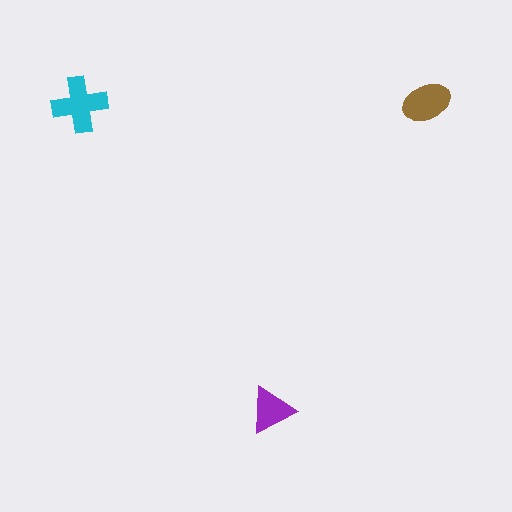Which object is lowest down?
The purple triangle is bottommost.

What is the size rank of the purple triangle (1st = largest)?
3rd.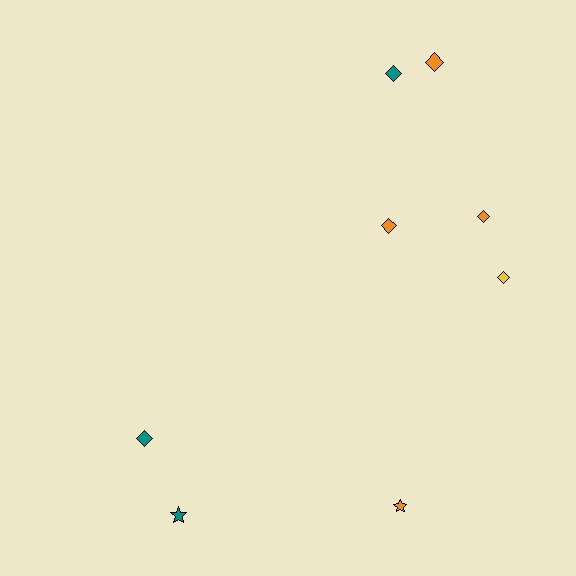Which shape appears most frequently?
Diamond, with 6 objects.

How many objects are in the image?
There are 8 objects.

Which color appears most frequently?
Orange, with 4 objects.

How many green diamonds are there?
There are no green diamonds.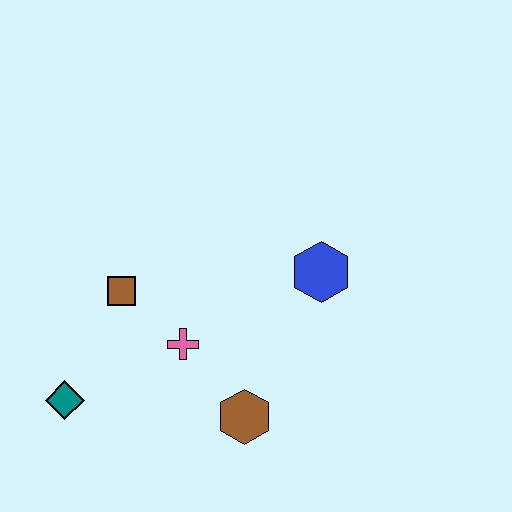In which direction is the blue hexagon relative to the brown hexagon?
The blue hexagon is above the brown hexagon.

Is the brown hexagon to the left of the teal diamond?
No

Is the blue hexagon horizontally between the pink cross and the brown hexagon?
No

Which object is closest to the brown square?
The pink cross is closest to the brown square.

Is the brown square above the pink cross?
Yes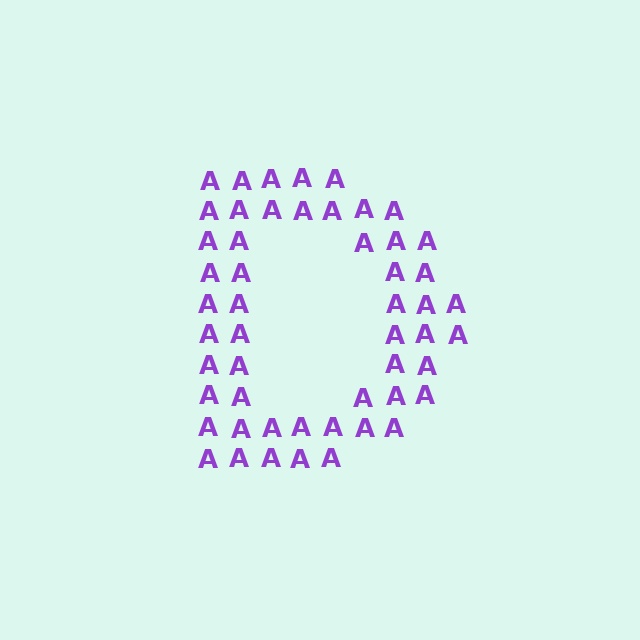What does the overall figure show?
The overall figure shows the letter D.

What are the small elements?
The small elements are letter A's.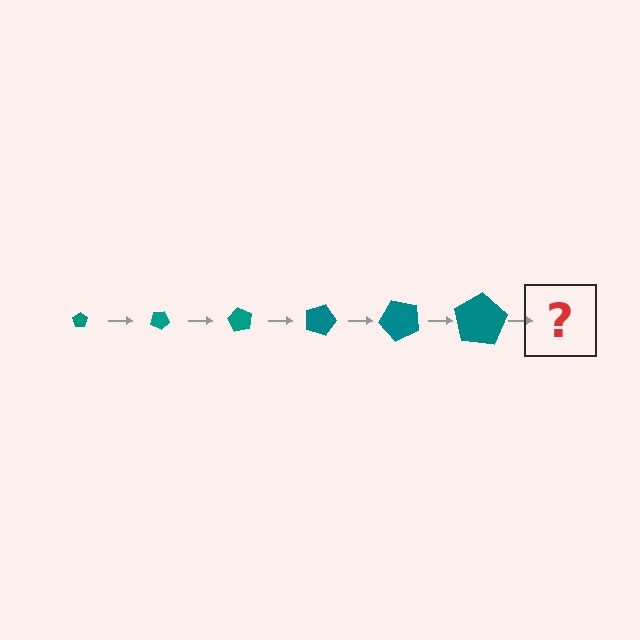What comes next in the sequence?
The next element should be a pentagon, larger than the previous one and rotated 180 degrees from the start.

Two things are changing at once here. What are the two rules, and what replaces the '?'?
The two rules are that the pentagon grows larger each step and it rotates 30 degrees each step. The '?' should be a pentagon, larger than the previous one and rotated 180 degrees from the start.